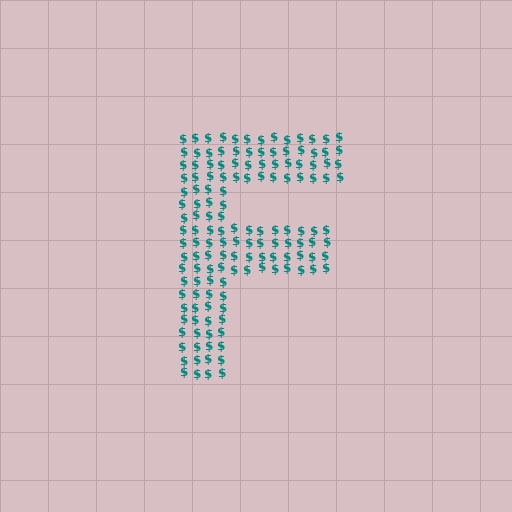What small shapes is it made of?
It is made of small dollar signs.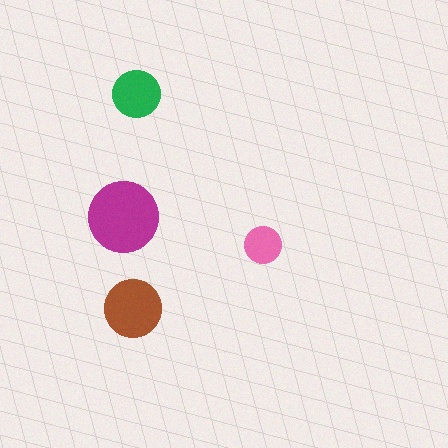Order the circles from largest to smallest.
the magenta one, the brown one, the green one, the pink one.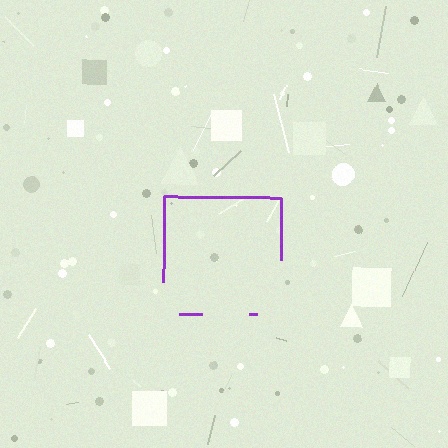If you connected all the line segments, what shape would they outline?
They would outline a square.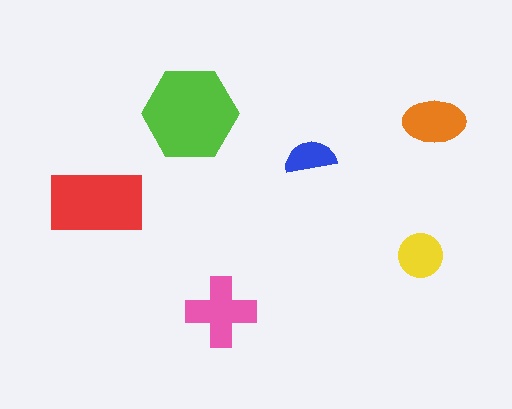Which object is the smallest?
The blue semicircle.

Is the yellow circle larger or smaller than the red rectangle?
Smaller.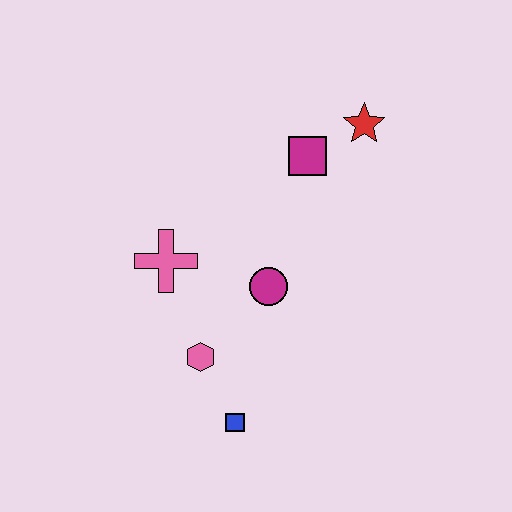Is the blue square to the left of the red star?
Yes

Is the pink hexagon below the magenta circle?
Yes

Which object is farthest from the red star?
The blue square is farthest from the red star.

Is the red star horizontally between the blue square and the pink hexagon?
No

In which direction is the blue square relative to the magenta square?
The blue square is below the magenta square.